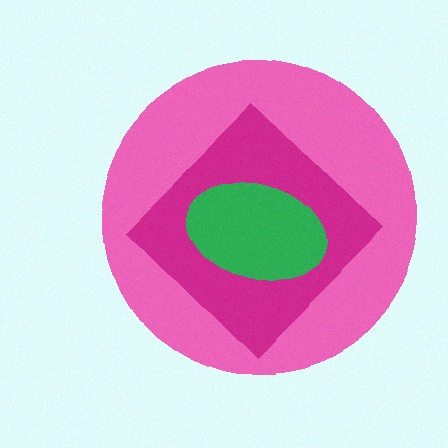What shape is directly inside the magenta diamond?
The green ellipse.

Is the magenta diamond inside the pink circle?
Yes.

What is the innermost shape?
The green ellipse.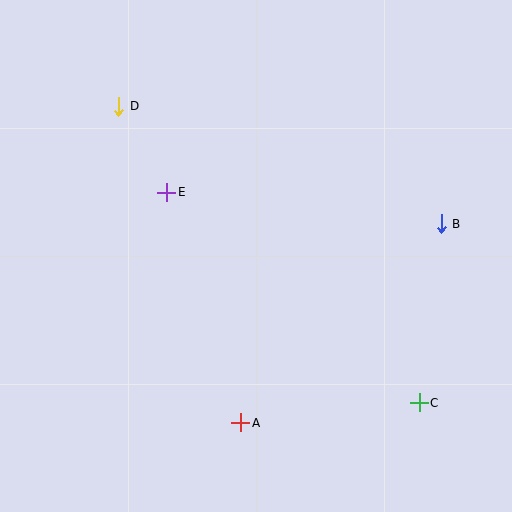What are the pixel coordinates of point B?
Point B is at (441, 224).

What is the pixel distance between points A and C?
The distance between A and C is 180 pixels.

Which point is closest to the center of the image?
Point E at (167, 192) is closest to the center.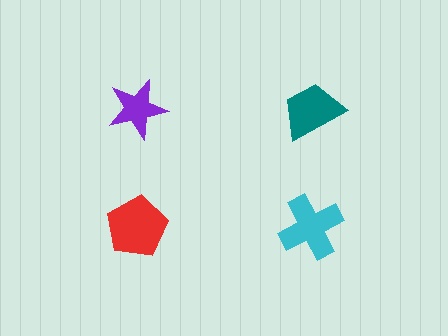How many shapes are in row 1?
2 shapes.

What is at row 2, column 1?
A red pentagon.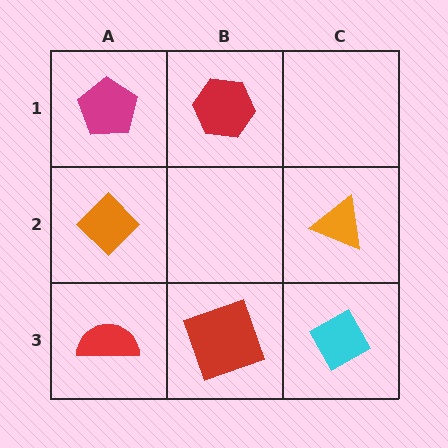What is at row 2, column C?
An orange triangle.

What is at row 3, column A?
A red semicircle.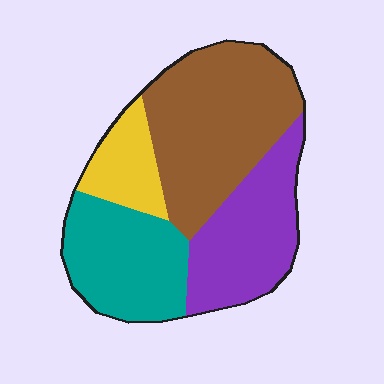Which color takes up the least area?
Yellow, at roughly 10%.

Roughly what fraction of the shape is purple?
Purple covers roughly 25% of the shape.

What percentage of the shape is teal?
Teal takes up about one quarter (1/4) of the shape.